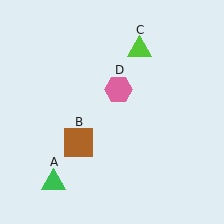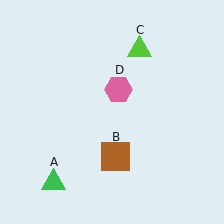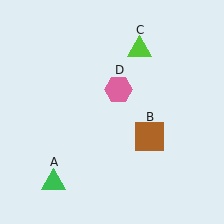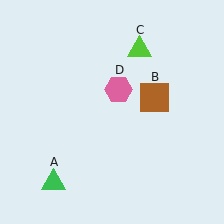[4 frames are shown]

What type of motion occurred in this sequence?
The brown square (object B) rotated counterclockwise around the center of the scene.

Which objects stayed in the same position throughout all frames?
Green triangle (object A) and lime triangle (object C) and pink hexagon (object D) remained stationary.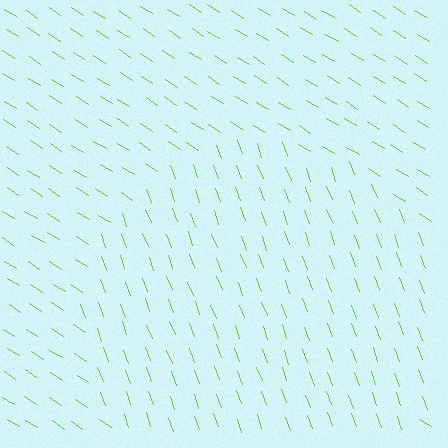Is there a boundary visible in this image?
Yes, there is a texture boundary formed by a change in line orientation.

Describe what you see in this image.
The image is filled with small lime line segments. A circle region in the image has lines oriented differently from the surrounding lines, creating a visible texture boundary.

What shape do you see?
I see a circle.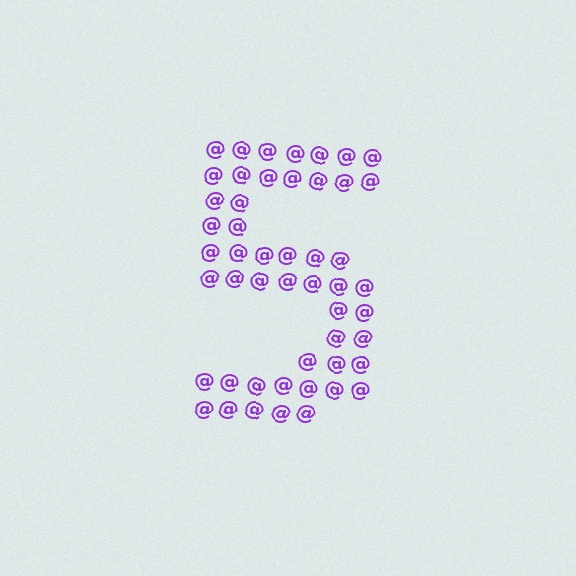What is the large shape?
The large shape is the digit 5.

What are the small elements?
The small elements are at signs.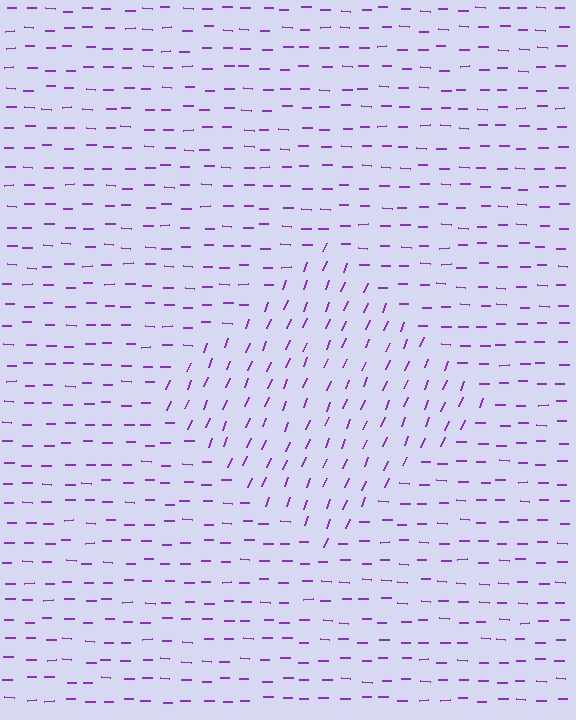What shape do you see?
I see a diamond.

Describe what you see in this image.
The image is filled with small purple line segments. A diamond region in the image has lines oriented differently from the surrounding lines, creating a visible texture boundary.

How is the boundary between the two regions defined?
The boundary is defined purely by a change in line orientation (approximately 69 degrees difference). All lines are the same color and thickness.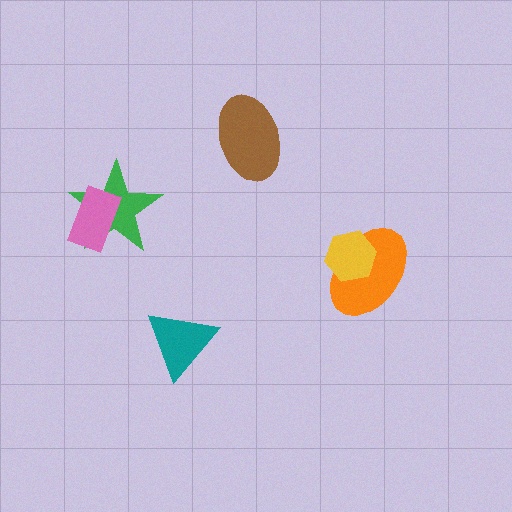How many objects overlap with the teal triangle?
0 objects overlap with the teal triangle.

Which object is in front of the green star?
The pink rectangle is in front of the green star.